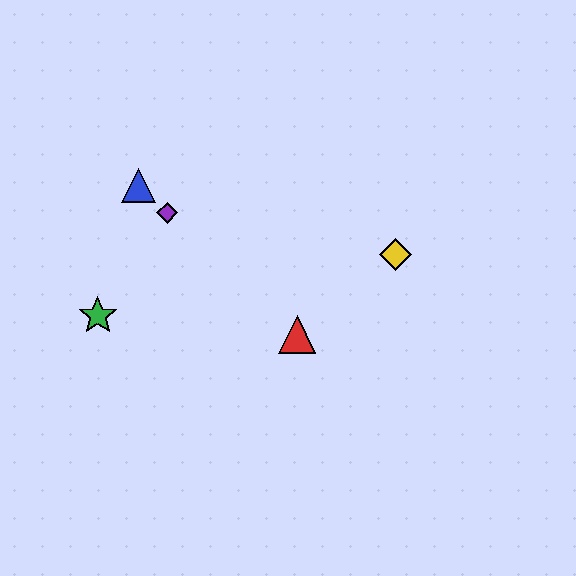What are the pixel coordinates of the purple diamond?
The purple diamond is at (167, 213).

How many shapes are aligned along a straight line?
3 shapes (the red triangle, the blue triangle, the purple diamond) are aligned along a straight line.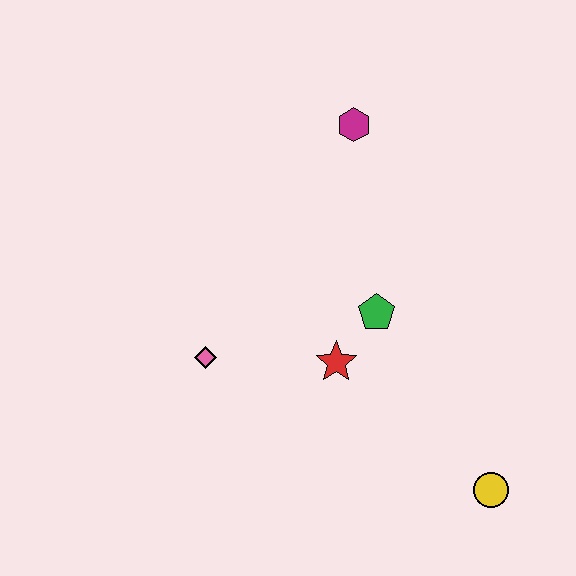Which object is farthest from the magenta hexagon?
The yellow circle is farthest from the magenta hexagon.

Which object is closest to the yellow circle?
The red star is closest to the yellow circle.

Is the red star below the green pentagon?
Yes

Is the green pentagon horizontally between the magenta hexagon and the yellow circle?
Yes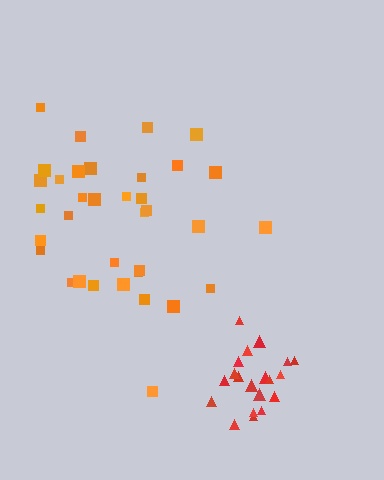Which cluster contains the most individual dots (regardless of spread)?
Orange (35).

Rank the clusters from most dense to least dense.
red, orange.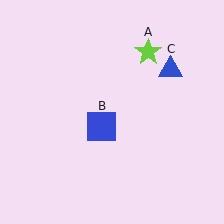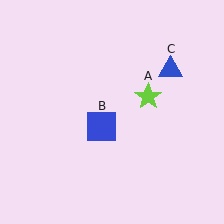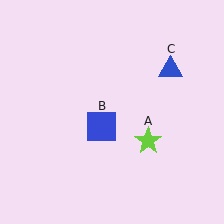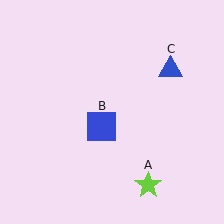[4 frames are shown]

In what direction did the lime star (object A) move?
The lime star (object A) moved down.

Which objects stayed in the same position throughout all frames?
Blue square (object B) and blue triangle (object C) remained stationary.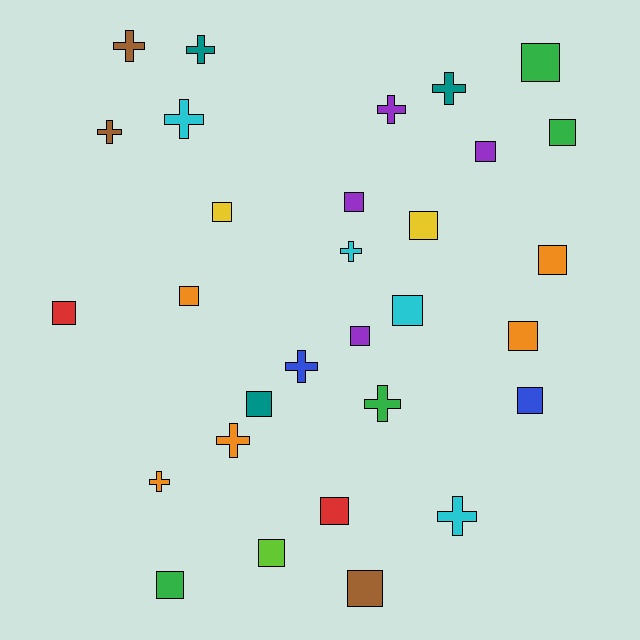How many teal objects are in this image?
There are 3 teal objects.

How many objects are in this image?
There are 30 objects.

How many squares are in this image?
There are 18 squares.